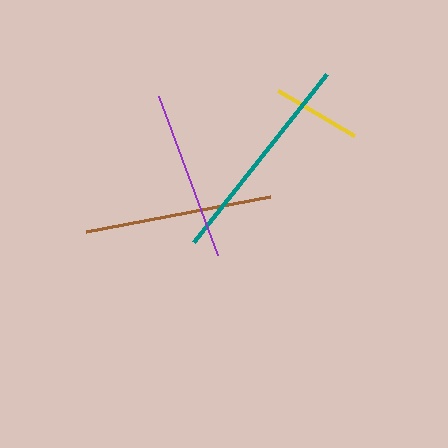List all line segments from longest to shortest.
From longest to shortest: teal, brown, purple, yellow.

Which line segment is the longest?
The teal line is the longest at approximately 214 pixels.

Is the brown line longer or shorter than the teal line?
The teal line is longer than the brown line.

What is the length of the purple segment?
The purple segment is approximately 170 pixels long.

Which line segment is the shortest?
The yellow line is the shortest at approximately 88 pixels.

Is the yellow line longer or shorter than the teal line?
The teal line is longer than the yellow line.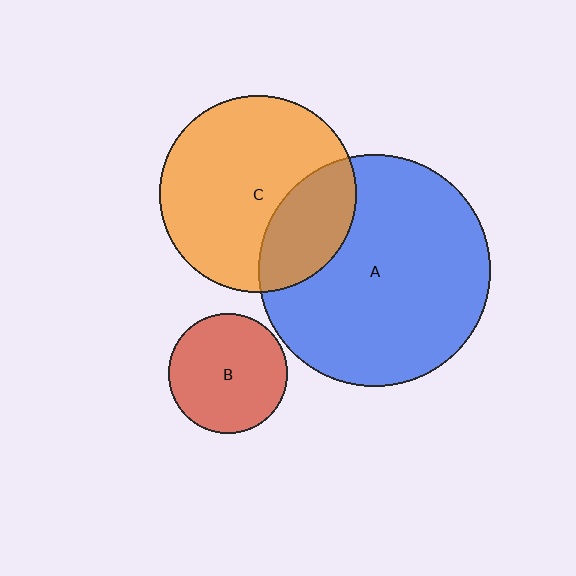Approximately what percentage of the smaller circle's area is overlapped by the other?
Approximately 25%.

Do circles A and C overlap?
Yes.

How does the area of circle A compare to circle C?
Approximately 1.4 times.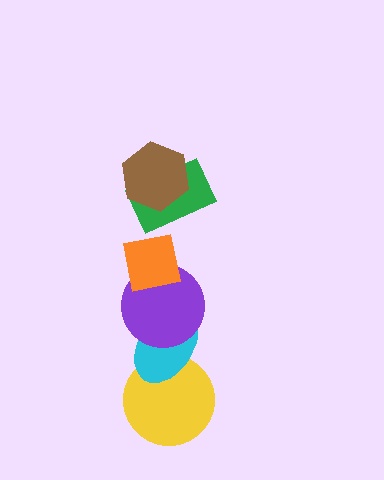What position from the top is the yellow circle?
The yellow circle is 6th from the top.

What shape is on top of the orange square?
The green rectangle is on top of the orange square.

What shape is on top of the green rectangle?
The brown hexagon is on top of the green rectangle.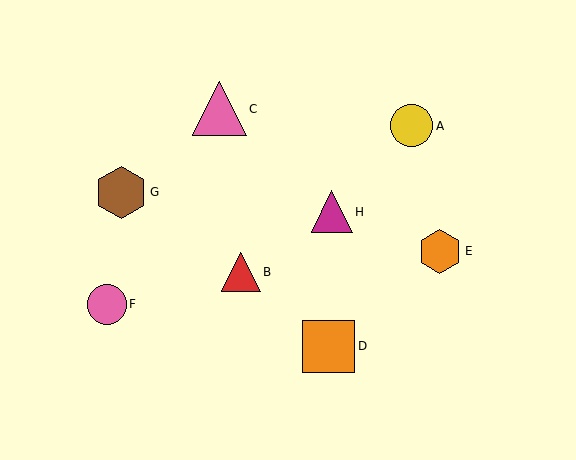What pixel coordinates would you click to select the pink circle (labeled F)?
Click at (107, 304) to select the pink circle F.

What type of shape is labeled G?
Shape G is a brown hexagon.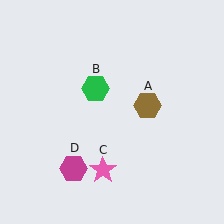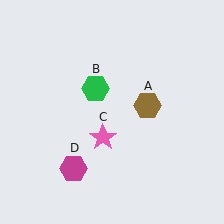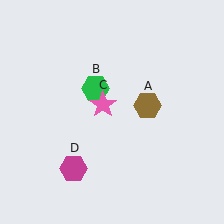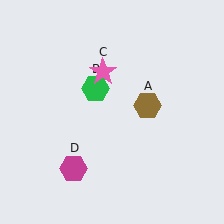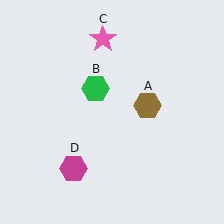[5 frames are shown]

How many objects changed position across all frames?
1 object changed position: pink star (object C).